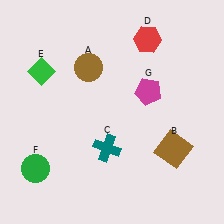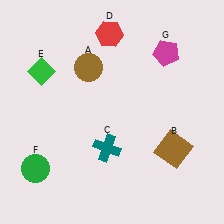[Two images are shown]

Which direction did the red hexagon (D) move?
The red hexagon (D) moved left.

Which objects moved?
The objects that moved are: the red hexagon (D), the magenta pentagon (G).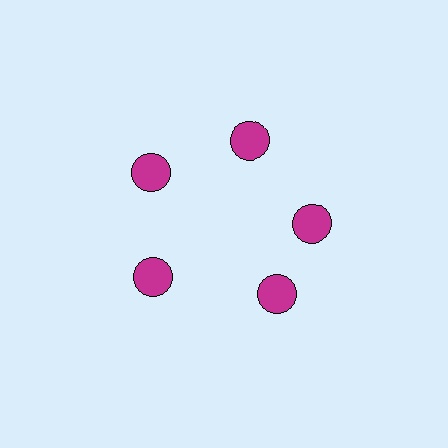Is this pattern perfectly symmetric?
No. The 5 magenta circles are arranged in a ring, but one element near the 5 o'clock position is rotated out of alignment along the ring, breaking the 5-fold rotational symmetry.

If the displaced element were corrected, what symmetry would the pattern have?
It would have 5-fold rotational symmetry — the pattern would map onto itself every 72 degrees.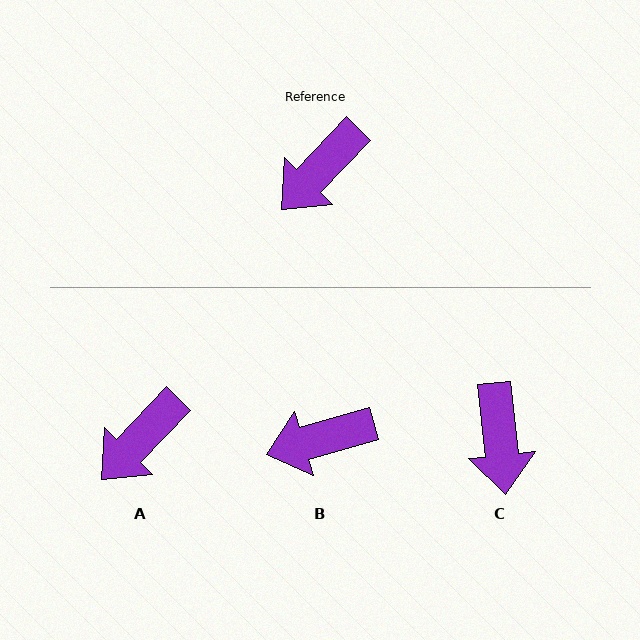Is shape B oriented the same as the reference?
No, it is off by about 30 degrees.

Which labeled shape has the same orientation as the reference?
A.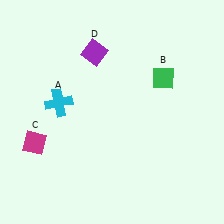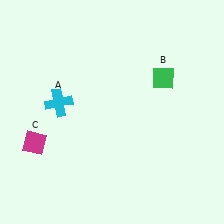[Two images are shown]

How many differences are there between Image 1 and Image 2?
There is 1 difference between the two images.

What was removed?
The purple diamond (D) was removed in Image 2.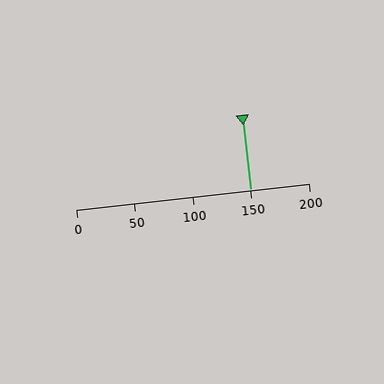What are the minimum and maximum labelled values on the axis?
The axis runs from 0 to 200.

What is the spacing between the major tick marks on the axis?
The major ticks are spaced 50 apart.